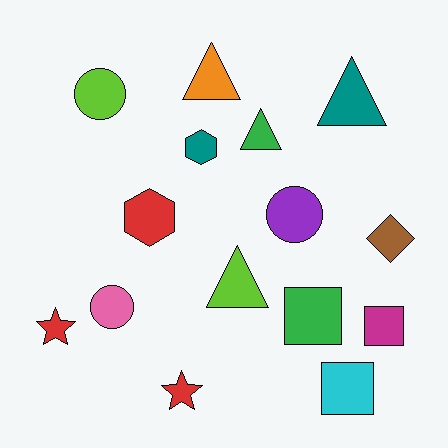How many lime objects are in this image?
There are 2 lime objects.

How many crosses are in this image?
There are no crosses.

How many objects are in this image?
There are 15 objects.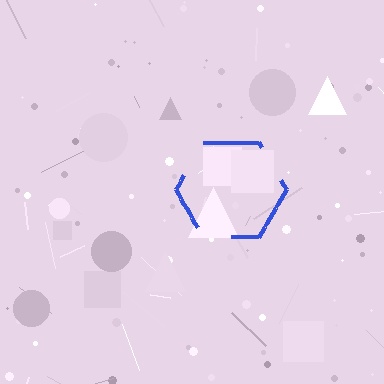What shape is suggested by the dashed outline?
The dashed outline suggests a hexagon.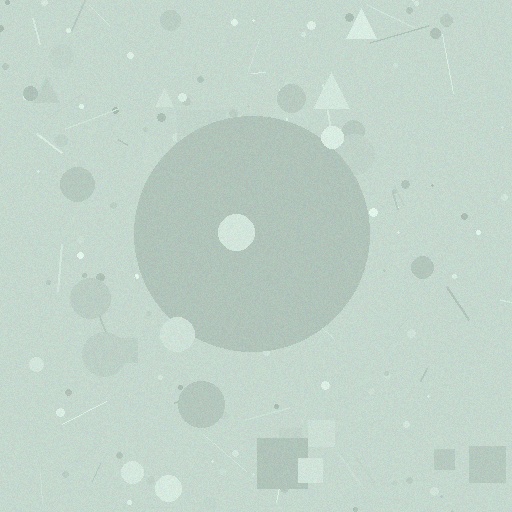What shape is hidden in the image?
A circle is hidden in the image.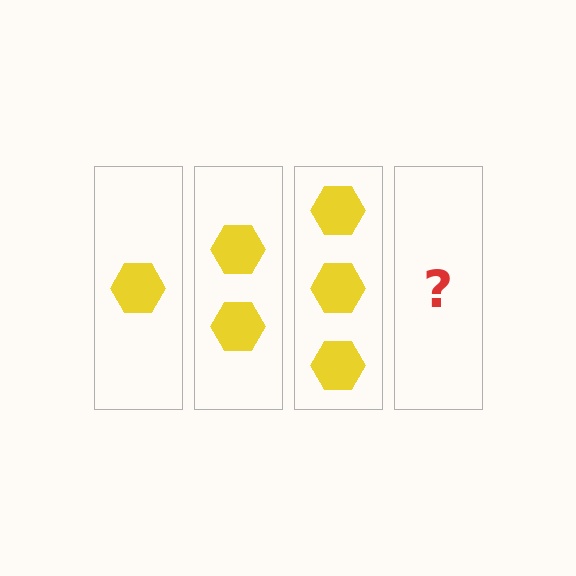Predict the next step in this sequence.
The next step is 4 hexagons.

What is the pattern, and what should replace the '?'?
The pattern is that each step adds one more hexagon. The '?' should be 4 hexagons.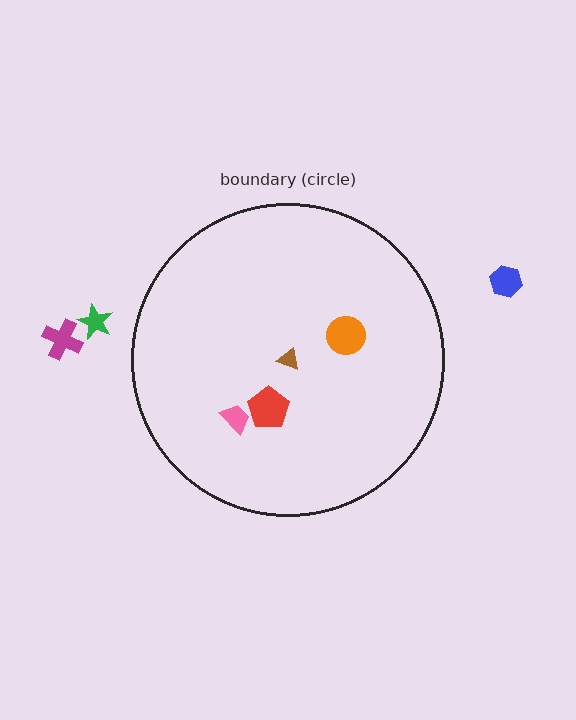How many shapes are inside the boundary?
4 inside, 3 outside.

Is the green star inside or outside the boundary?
Outside.